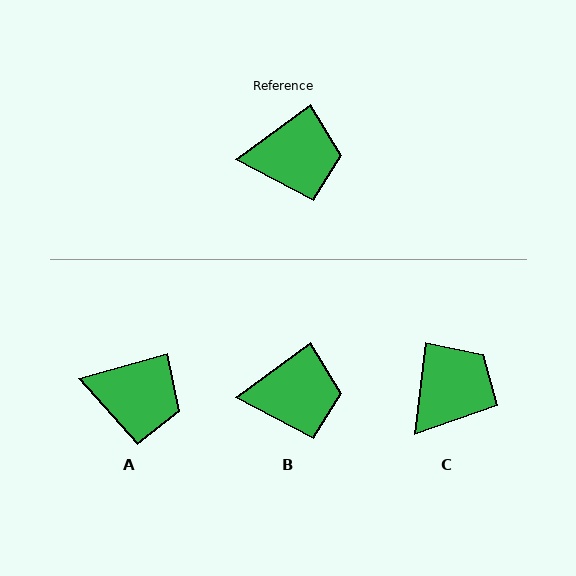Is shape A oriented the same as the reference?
No, it is off by about 20 degrees.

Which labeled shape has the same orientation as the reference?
B.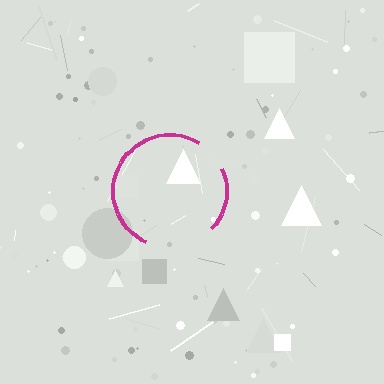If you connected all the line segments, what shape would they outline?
They would outline a circle.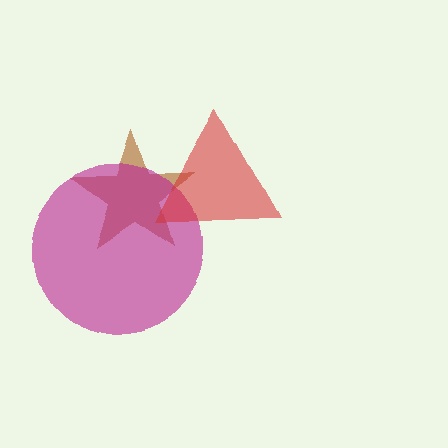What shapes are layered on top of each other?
The layered shapes are: a brown star, a magenta circle, a red triangle.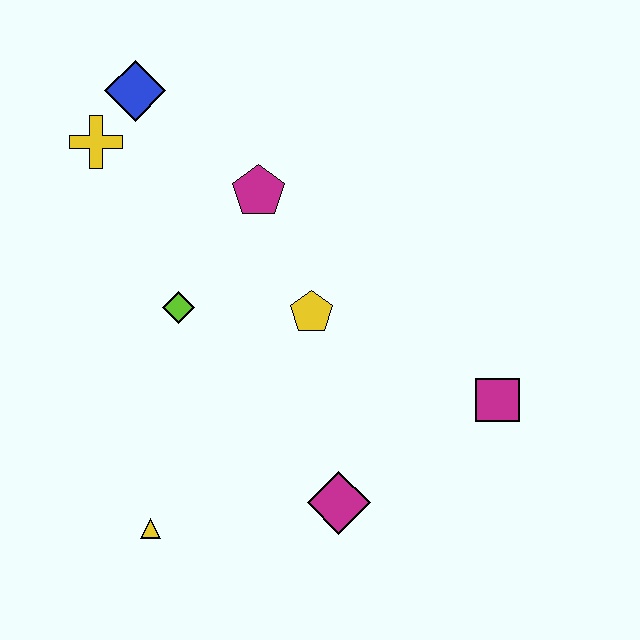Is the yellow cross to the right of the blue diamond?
No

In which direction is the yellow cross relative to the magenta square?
The yellow cross is to the left of the magenta square.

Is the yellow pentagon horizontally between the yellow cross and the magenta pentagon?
No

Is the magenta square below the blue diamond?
Yes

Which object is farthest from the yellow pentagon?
The blue diamond is farthest from the yellow pentagon.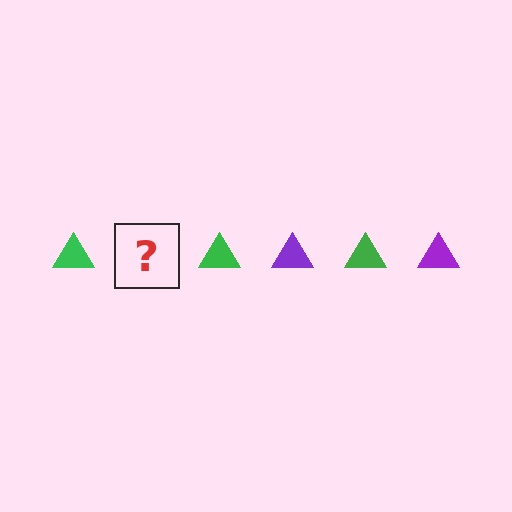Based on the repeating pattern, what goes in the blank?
The blank should be a purple triangle.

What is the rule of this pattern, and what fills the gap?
The rule is that the pattern cycles through green, purple triangles. The gap should be filled with a purple triangle.